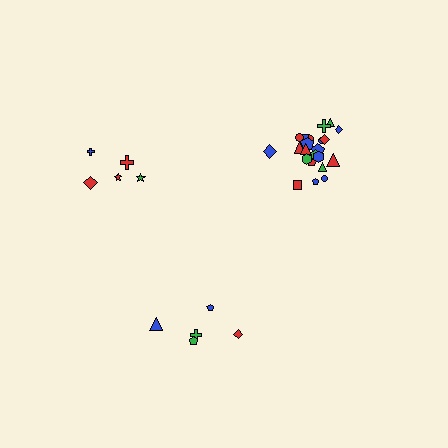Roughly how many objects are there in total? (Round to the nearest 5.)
Roughly 30 objects in total.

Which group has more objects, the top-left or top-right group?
The top-right group.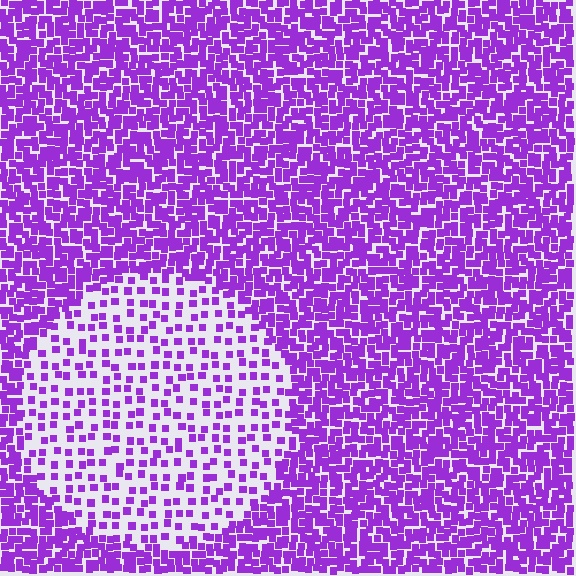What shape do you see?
I see a circle.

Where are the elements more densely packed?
The elements are more densely packed outside the circle boundary.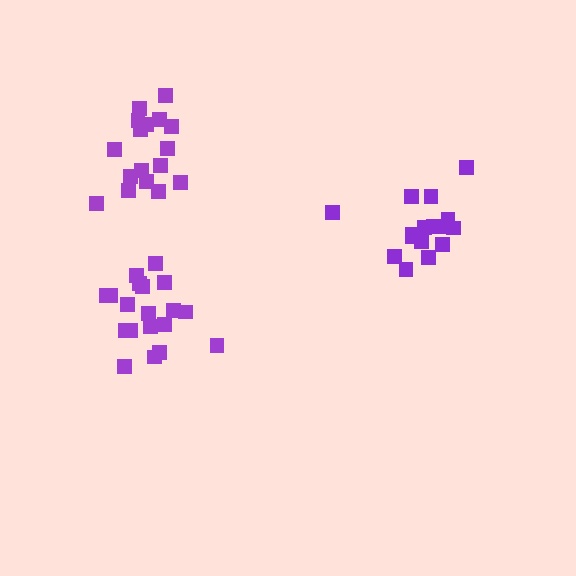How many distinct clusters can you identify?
There are 3 distinct clusters.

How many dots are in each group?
Group 1: 17 dots, Group 2: 19 dots, Group 3: 16 dots (52 total).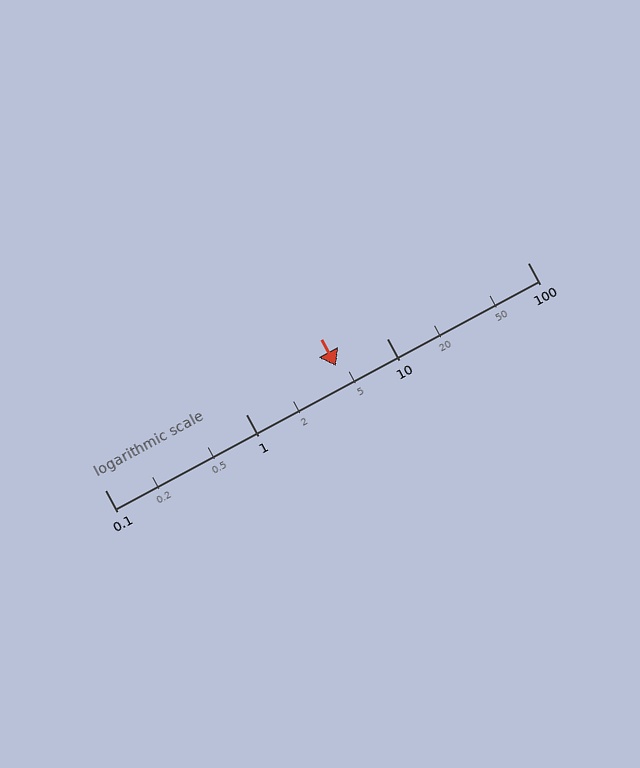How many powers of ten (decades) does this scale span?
The scale spans 3 decades, from 0.1 to 100.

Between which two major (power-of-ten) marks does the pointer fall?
The pointer is between 1 and 10.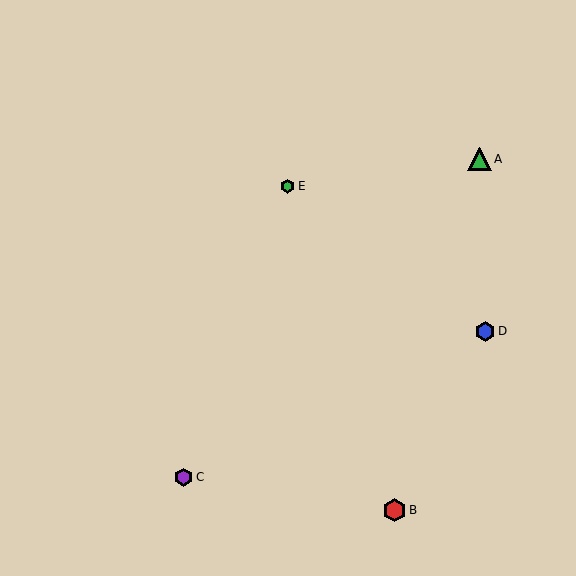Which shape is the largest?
The green triangle (labeled A) is the largest.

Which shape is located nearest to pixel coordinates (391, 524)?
The red hexagon (labeled B) at (394, 510) is nearest to that location.